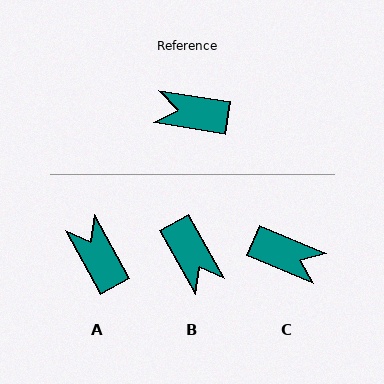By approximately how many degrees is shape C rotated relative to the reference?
Approximately 166 degrees counter-clockwise.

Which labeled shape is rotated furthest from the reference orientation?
C, about 166 degrees away.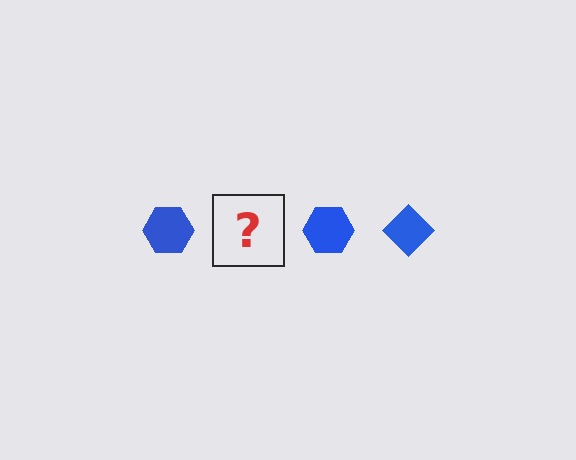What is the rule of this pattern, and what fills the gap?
The rule is that the pattern cycles through hexagon, diamond shapes in blue. The gap should be filled with a blue diamond.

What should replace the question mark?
The question mark should be replaced with a blue diamond.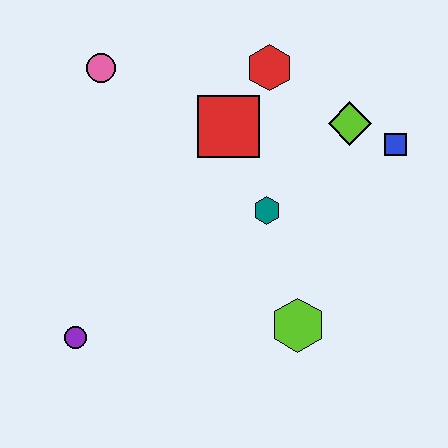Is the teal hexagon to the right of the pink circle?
Yes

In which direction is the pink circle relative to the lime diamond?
The pink circle is to the left of the lime diamond.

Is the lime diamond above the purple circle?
Yes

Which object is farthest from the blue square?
The purple circle is farthest from the blue square.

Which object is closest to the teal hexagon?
The red square is closest to the teal hexagon.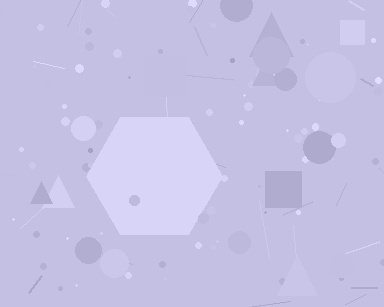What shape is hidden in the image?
A hexagon is hidden in the image.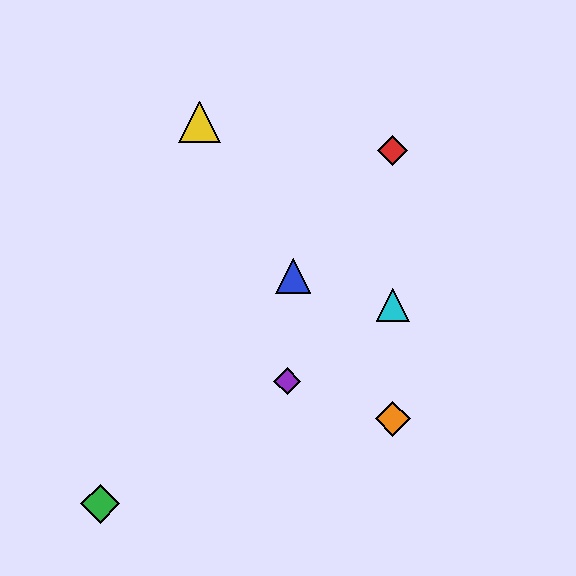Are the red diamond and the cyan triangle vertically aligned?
Yes, both are at x≈393.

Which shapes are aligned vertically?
The red diamond, the orange diamond, the cyan triangle are aligned vertically.